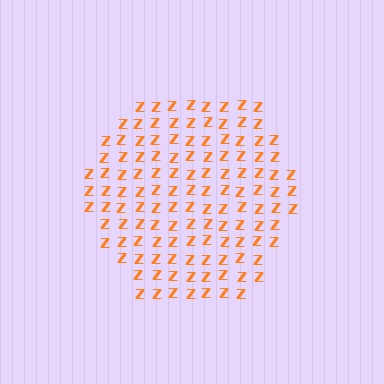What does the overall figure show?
The overall figure shows a hexagon.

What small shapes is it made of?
It is made of small letter Z's.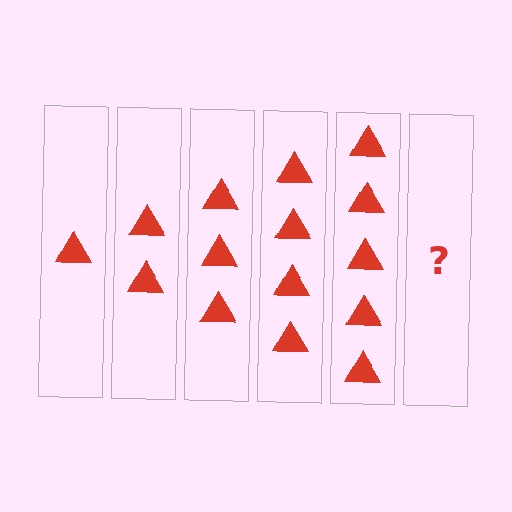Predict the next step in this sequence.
The next step is 6 triangles.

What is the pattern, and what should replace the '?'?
The pattern is that each step adds one more triangle. The '?' should be 6 triangles.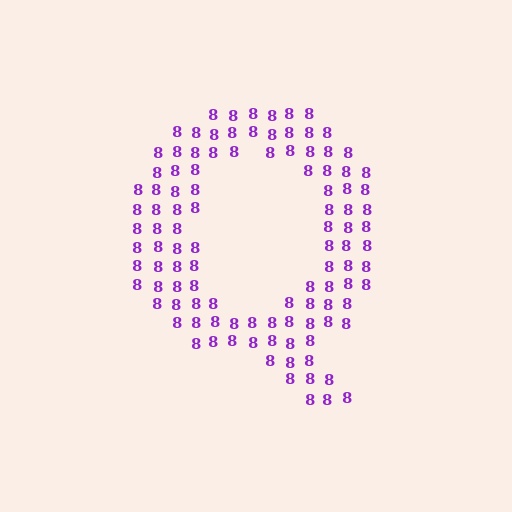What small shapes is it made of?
It is made of small digit 8's.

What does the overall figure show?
The overall figure shows the letter Q.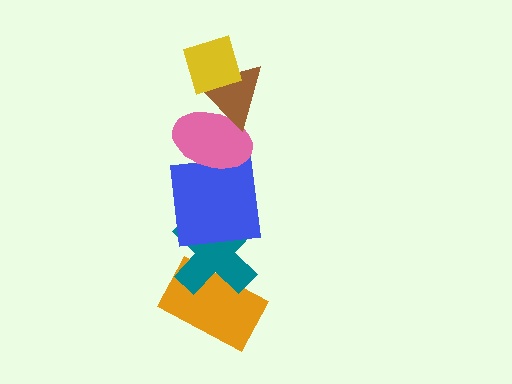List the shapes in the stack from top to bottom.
From top to bottom: the yellow diamond, the brown triangle, the pink ellipse, the blue square, the teal cross, the orange rectangle.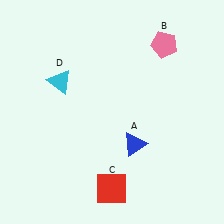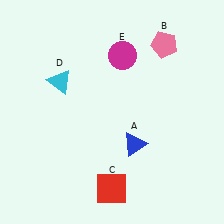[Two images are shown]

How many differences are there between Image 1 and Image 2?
There is 1 difference between the two images.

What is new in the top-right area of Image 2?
A magenta circle (E) was added in the top-right area of Image 2.